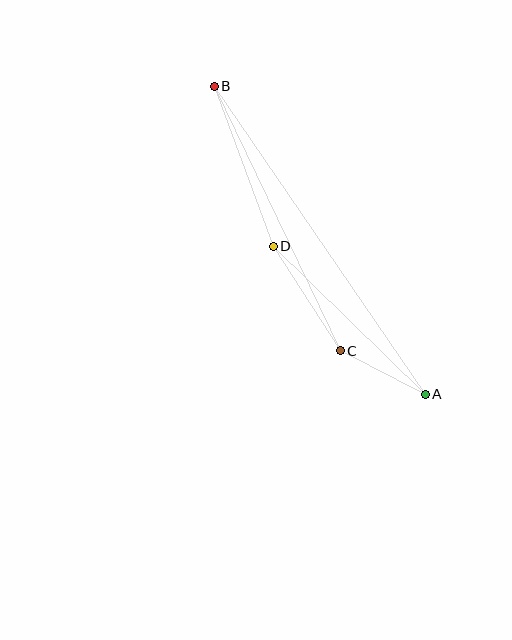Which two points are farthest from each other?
Points A and B are farthest from each other.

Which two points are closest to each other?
Points A and C are closest to each other.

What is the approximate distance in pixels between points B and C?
The distance between B and C is approximately 293 pixels.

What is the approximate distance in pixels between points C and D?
The distance between C and D is approximately 124 pixels.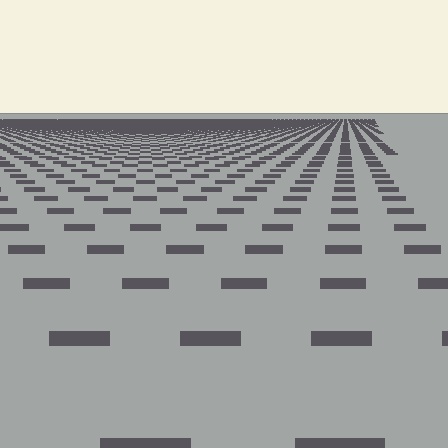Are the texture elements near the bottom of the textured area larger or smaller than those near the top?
Larger. Near the bottom, elements are closer to the viewer and appear at a bigger on-screen size.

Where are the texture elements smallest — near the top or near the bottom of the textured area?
Near the top.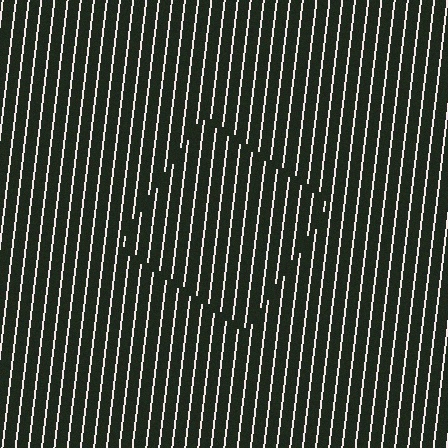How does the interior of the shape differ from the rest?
The interior of the shape contains the same grating, shifted by half a period — the contour is defined by the phase discontinuity where line-ends from the inner and outer gratings abut.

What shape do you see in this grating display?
An illusory square. The interior of the shape contains the same grating, shifted by half a period — the contour is defined by the phase discontinuity where line-ends from the inner and outer gratings abut.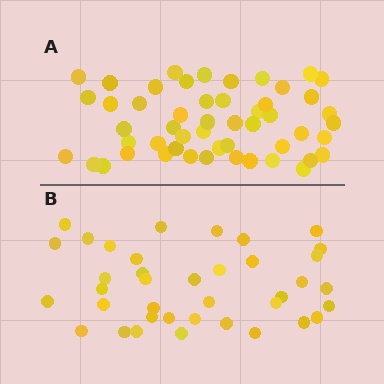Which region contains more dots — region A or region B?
Region A (the top region) has more dots.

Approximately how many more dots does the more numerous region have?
Region A has approximately 15 more dots than region B.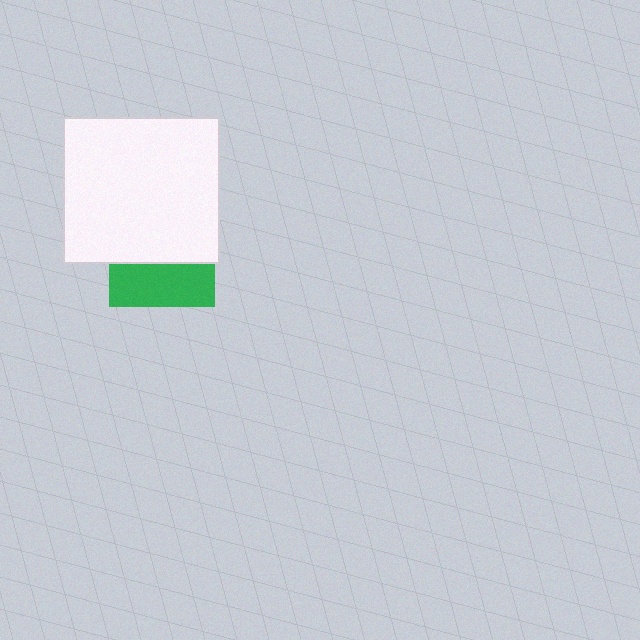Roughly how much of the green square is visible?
A small part of it is visible (roughly 42%).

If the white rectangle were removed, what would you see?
You would see the complete green square.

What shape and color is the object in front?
The object in front is a white rectangle.